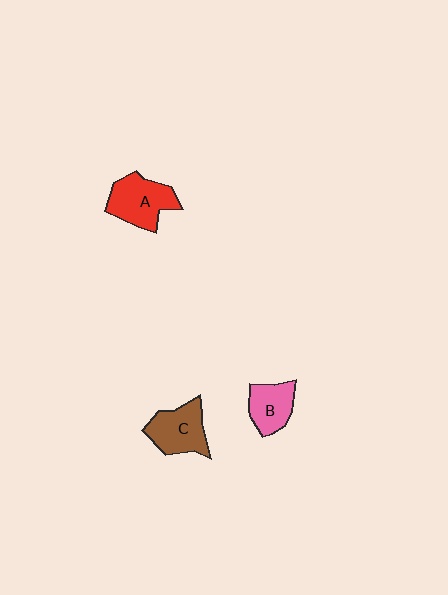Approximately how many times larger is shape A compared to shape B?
Approximately 1.4 times.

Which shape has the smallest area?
Shape B (pink).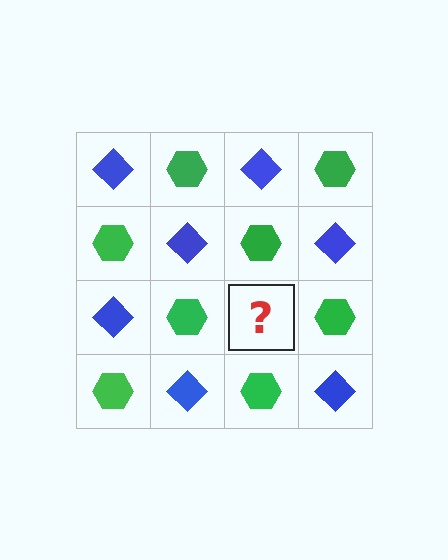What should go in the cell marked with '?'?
The missing cell should contain a blue diamond.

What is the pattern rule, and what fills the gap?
The rule is that it alternates blue diamond and green hexagon in a checkerboard pattern. The gap should be filled with a blue diamond.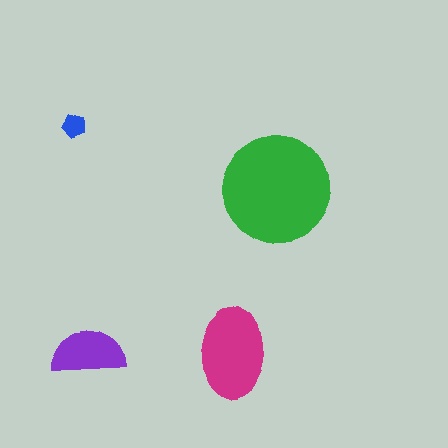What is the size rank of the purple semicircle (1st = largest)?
3rd.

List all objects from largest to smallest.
The green circle, the magenta ellipse, the purple semicircle, the blue pentagon.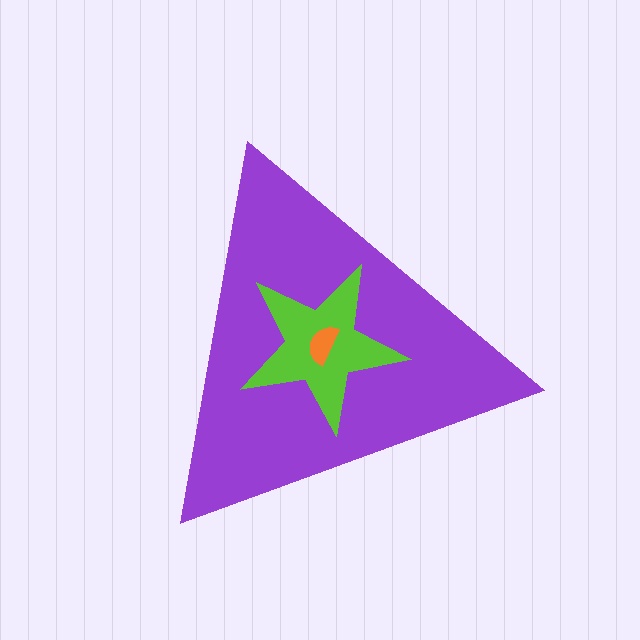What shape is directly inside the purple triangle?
The lime star.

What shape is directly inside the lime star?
The orange semicircle.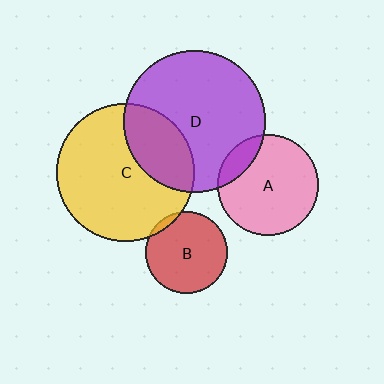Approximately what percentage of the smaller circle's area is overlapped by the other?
Approximately 15%.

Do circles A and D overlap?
Yes.